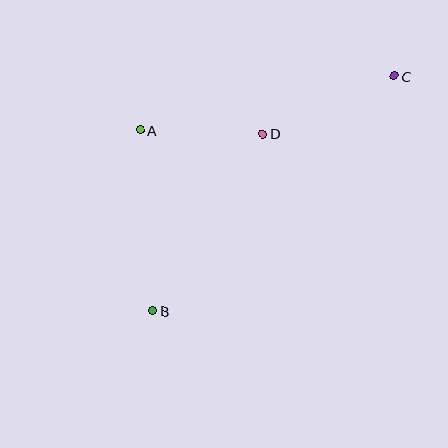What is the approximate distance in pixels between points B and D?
The distance between B and D is approximately 208 pixels.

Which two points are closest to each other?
Points A and D are closest to each other.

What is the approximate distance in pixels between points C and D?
The distance between C and D is approximately 144 pixels.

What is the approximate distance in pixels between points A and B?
The distance between A and B is approximately 181 pixels.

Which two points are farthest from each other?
Points B and C are farthest from each other.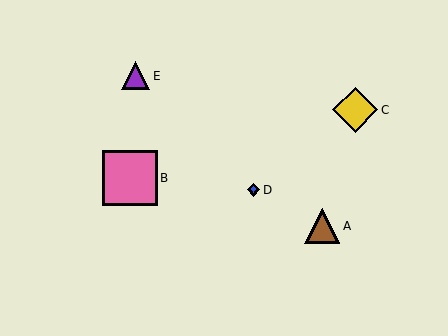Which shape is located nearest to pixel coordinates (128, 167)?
The pink square (labeled B) at (130, 178) is nearest to that location.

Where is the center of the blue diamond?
The center of the blue diamond is at (253, 190).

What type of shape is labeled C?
Shape C is a yellow diamond.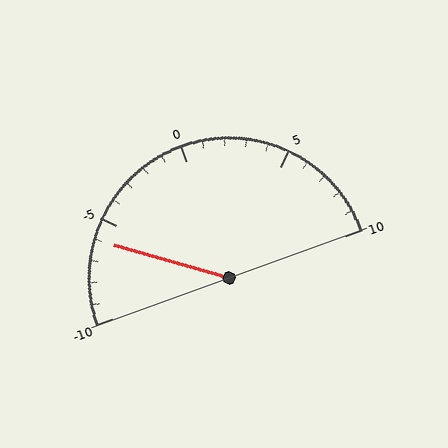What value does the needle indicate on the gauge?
The needle indicates approximately -6.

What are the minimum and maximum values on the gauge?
The gauge ranges from -10 to 10.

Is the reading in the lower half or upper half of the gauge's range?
The reading is in the lower half of the range (-10 to 10).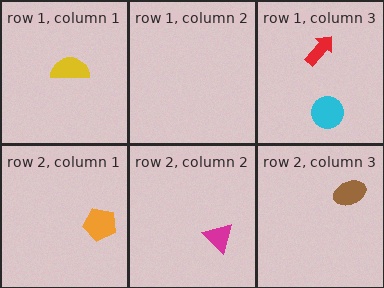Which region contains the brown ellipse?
The row 2, column 3 region.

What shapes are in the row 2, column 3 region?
The brown ellipse.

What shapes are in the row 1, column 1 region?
The yellow semicircle.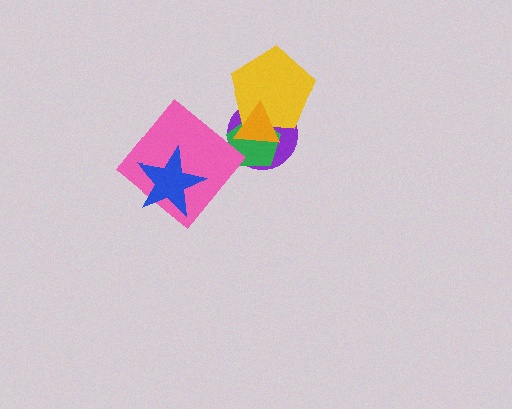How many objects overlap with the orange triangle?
3 objects overlap with the orange triangle.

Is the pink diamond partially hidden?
Yes, it is partially covered by another shape.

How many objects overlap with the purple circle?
3 objects overlap with the purple circle.